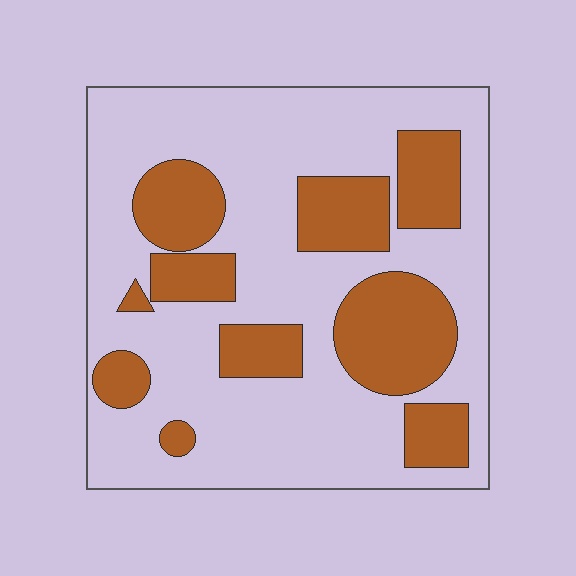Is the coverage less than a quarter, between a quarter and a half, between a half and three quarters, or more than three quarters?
Between a quarter and a half.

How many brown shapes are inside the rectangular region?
10.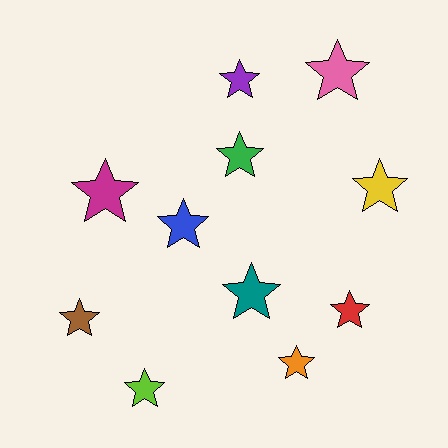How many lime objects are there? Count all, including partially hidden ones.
There is 1 lime object.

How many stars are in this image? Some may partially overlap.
There are 11 stars.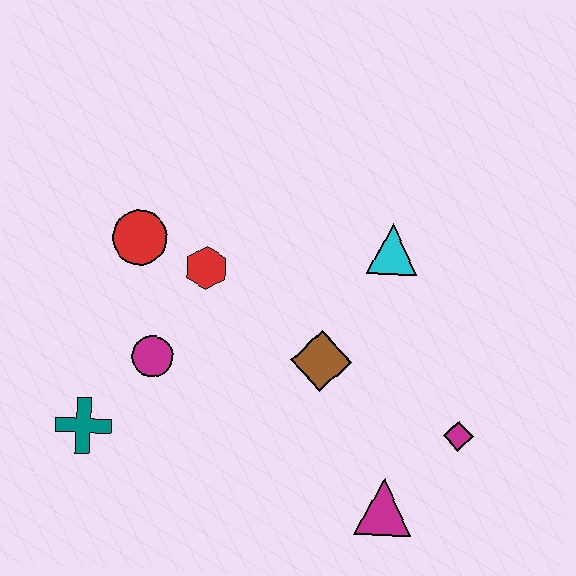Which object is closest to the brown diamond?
The cyan triangle is closest to the brown diamond.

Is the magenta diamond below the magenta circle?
Yes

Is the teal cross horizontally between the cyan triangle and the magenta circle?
No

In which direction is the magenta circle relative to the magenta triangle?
The magenta circle is to the left of the magenta triangle.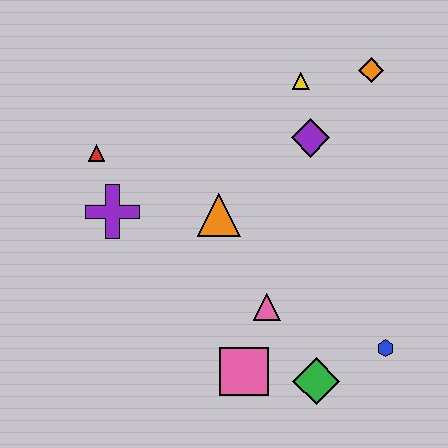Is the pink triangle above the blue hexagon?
Yes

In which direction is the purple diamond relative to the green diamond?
The purple diamond is above the green diamond.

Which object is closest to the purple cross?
The red triangle is closest to the purple cross.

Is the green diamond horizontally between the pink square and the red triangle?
No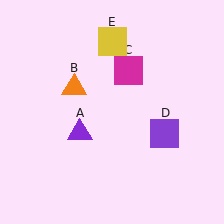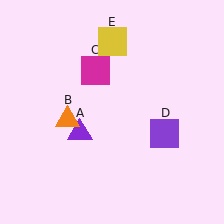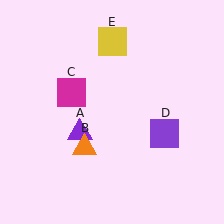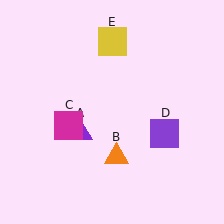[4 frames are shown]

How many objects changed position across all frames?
2 objects changed position: orange triangle (object B), magenta square (object C).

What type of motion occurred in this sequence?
The orange triangle (object B), magenta square (object C) rotated counterclockwise around the center of the scene.